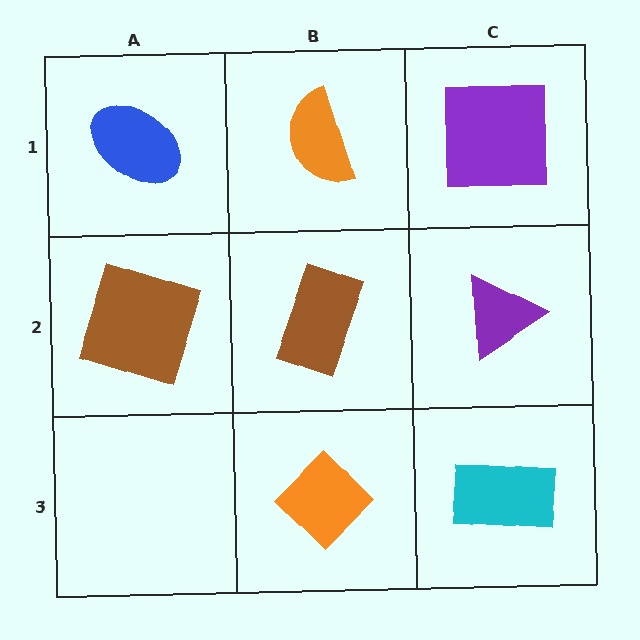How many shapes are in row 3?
2 shapes.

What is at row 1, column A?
A blue ellipse.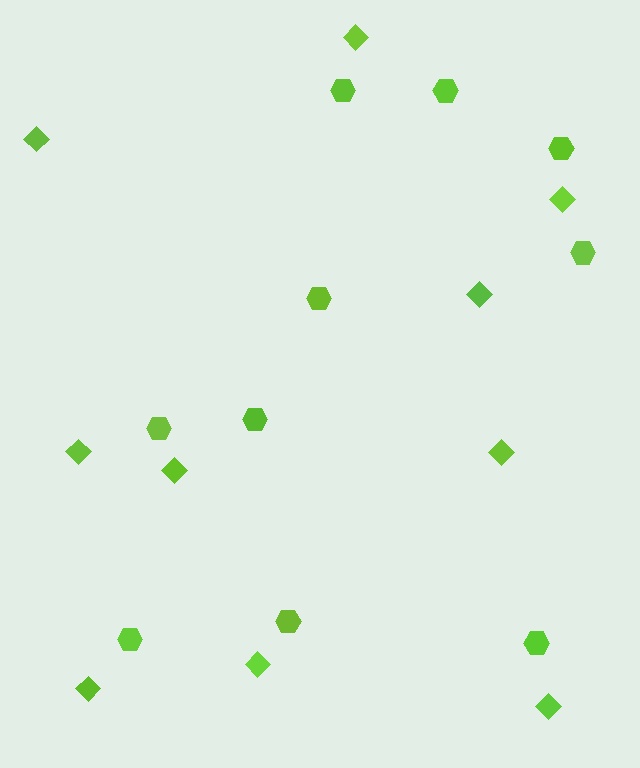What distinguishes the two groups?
There are 2 groups: one group of diamonds (10) and one group of hexagons (10).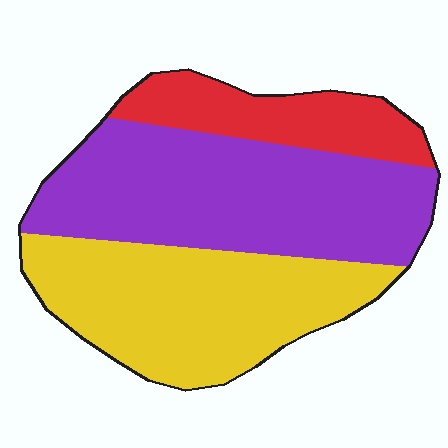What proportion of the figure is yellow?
Yellow takes up about three eighths (3/8) of the figure.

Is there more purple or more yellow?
Purple.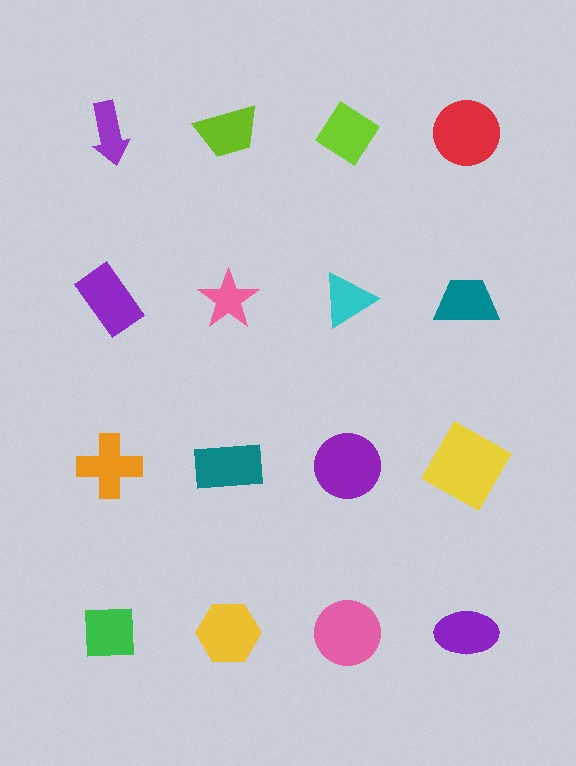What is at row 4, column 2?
A yellow hexagon.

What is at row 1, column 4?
A red circle.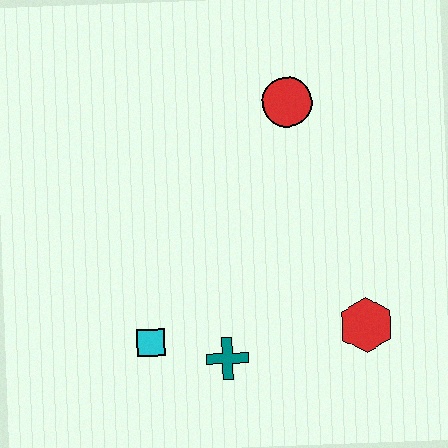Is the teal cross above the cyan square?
No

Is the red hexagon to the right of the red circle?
Yes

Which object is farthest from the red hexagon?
The red circle is farthest from the red hexagon.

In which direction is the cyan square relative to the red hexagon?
The cyan square is to the left of the red hexagon.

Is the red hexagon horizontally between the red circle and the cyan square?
No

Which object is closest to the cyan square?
The teal cross is closest to the cyan square.